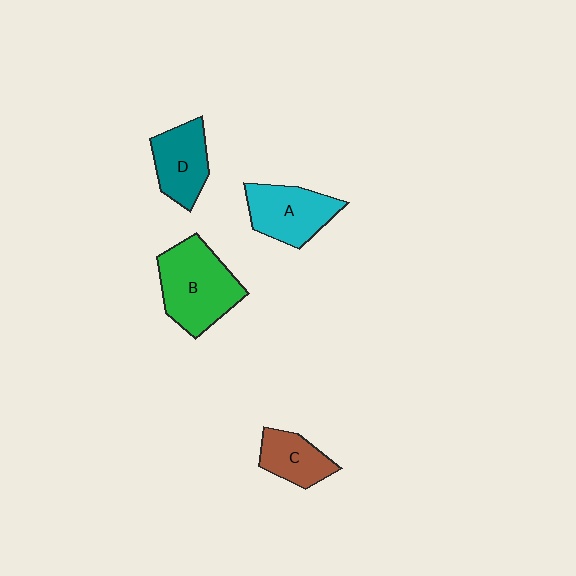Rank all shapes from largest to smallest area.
From largest to smallest: B (green), A (cyan), D (teal), C (brown).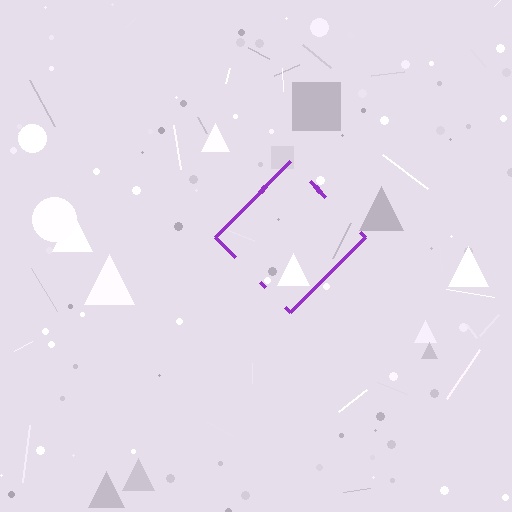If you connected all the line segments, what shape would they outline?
They would outline a diamond.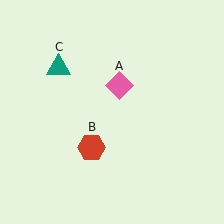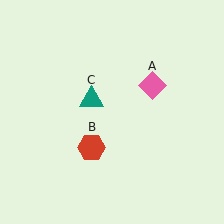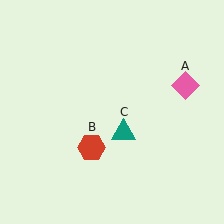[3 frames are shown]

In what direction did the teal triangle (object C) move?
The teal triangle (object C) moved down and to the right.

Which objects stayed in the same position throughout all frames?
Red hexagon (object B) remained stationary.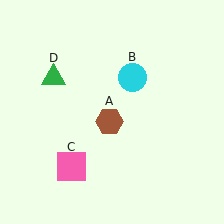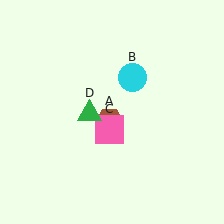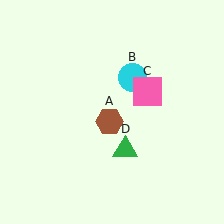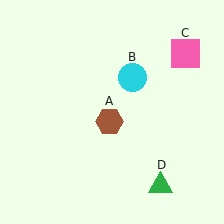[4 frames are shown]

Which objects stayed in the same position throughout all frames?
Brown hexagon (object A) and cyan circle (object B) remained stationary.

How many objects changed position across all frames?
2 objects changed position: pink square (object C), green triangle (object D).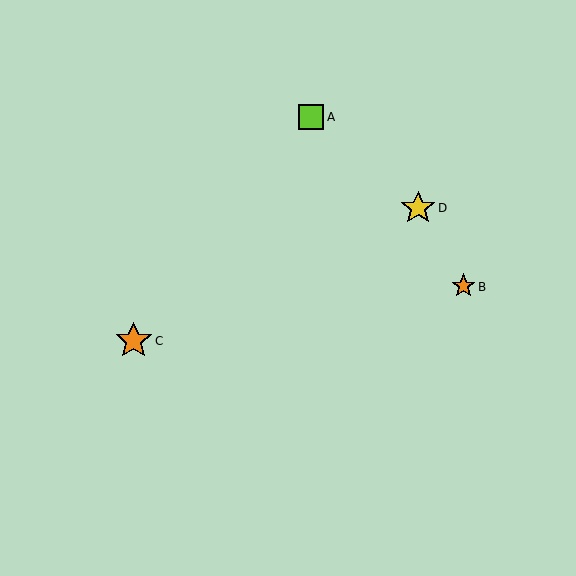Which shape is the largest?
The orange star (labeled C) is the largest.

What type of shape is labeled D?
Shape D is a yellow star.